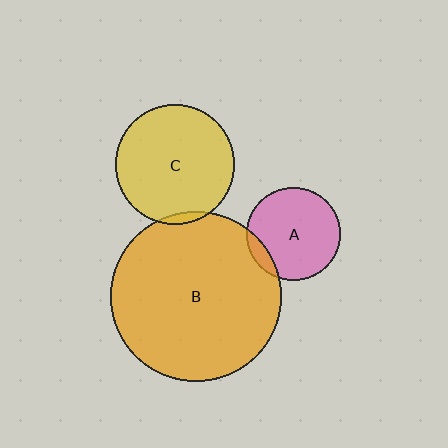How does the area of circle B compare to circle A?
Approximately 3.3 times.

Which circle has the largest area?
Circle B (orange).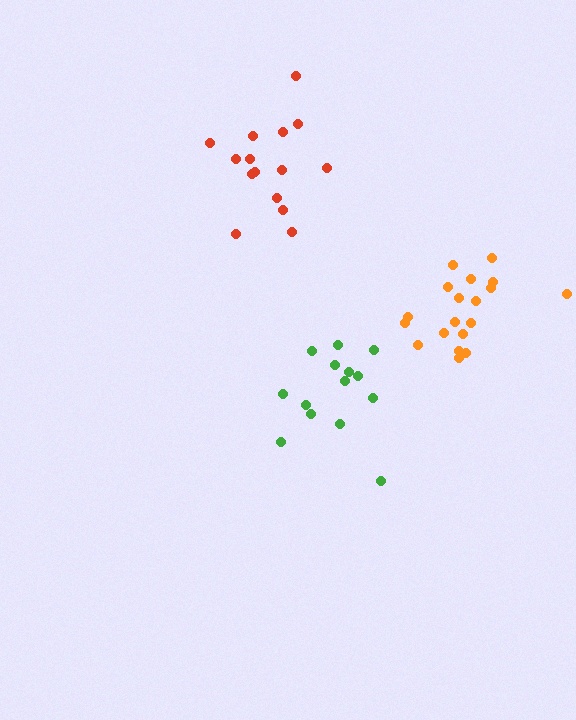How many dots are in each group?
Group 1: 15 dots, Group 2: 19 dots, Group 3: 14 dots (48 total).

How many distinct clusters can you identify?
There are 3 distinct clusters.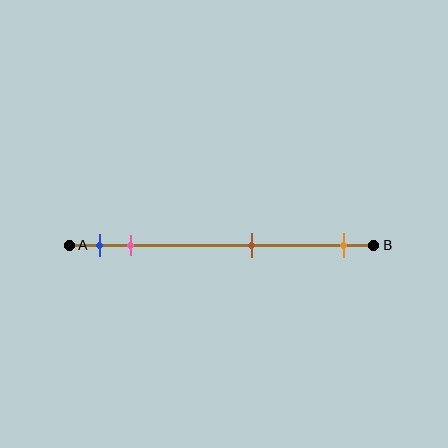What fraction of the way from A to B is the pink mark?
The pink mark is approximately 20% (0.2) of the way from A to B.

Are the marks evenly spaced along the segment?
No, the marks are not evenly spaced.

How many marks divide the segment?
There are 4 marks dividing the segment.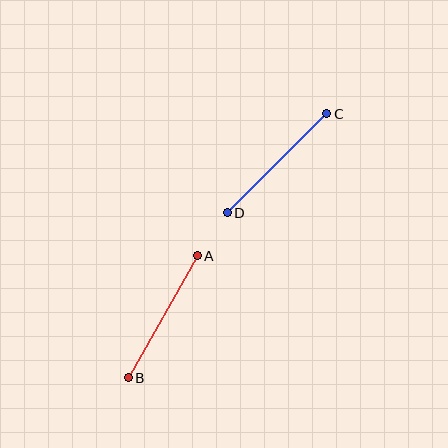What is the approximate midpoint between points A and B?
The midpoint is at approximately (163, 317) pixels.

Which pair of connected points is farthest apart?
Points A and B are farthest apart.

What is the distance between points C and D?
The distance is approximately 140 pixels.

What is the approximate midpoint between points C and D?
The midpoint is at approximately (277, 163) pixels.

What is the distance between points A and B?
The distance is approximately 141 pixels.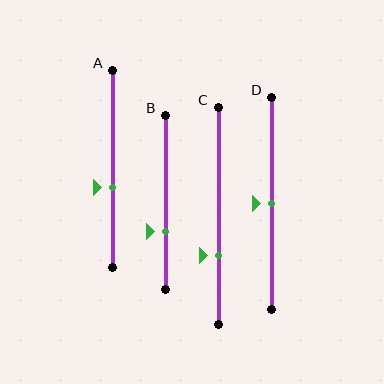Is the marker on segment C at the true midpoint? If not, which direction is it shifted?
No, the marker on segment C is shifted downward by about 18% of the segment length.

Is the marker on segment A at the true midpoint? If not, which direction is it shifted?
No, the marker on segment A is shifted downward by about 9% of the segment length.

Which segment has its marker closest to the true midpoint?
Segment D has its marker closest to the true midpoint.